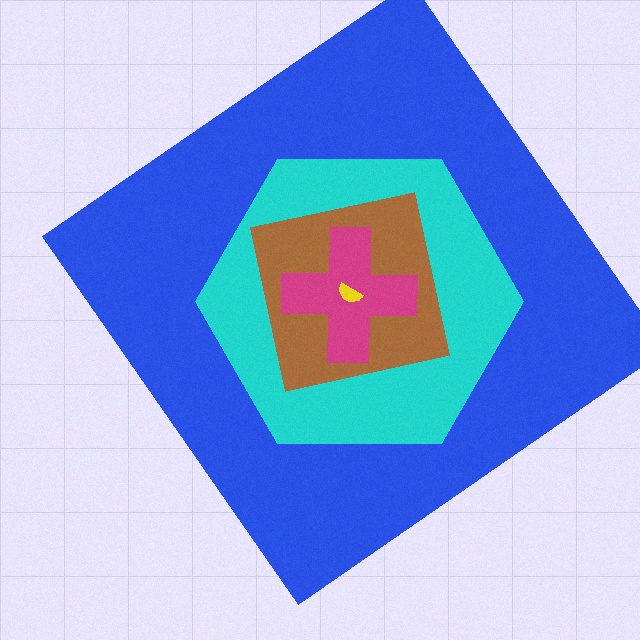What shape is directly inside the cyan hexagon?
The brown square.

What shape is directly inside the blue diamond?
The cyan hexagon.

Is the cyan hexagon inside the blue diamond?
Yes.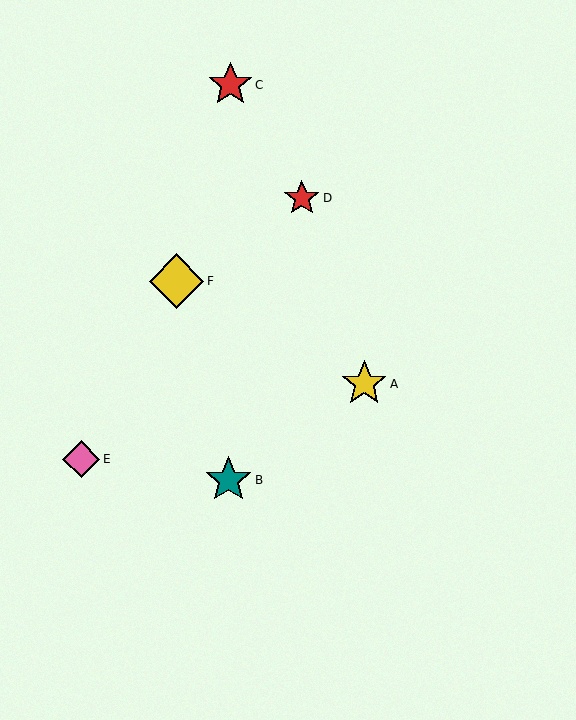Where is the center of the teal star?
The center of the teal star is at (229, 480).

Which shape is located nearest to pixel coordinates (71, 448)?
The pink diamond (labeled E) at (81, 459) is nearest to that location.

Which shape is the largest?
The yellow diamond (labeled F) is the largest.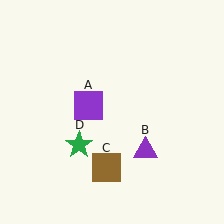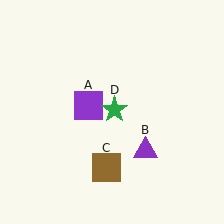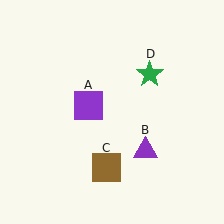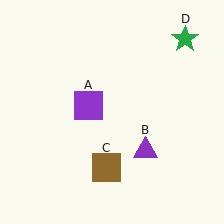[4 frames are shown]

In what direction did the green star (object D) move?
The green star (object D) moved up and to the right.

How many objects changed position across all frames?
1 object changed position: green star (object D).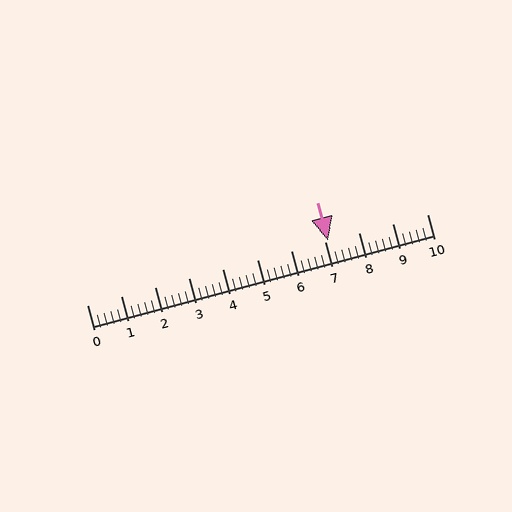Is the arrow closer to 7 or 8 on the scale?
The arrow is closer to 7.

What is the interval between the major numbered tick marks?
The major tick marks are spaced 1 units apart.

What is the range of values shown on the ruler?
The ruler shows values from 0 to 10.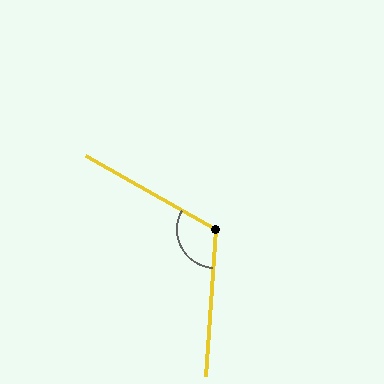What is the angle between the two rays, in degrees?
Approximately 116 degrees.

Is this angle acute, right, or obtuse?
It is obtuse.